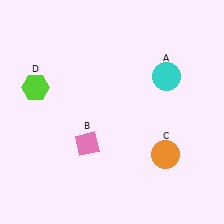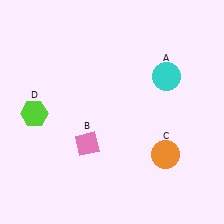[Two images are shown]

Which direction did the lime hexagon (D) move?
The lime hexagon (D) moved down.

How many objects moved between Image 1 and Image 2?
1 object moved between the two images.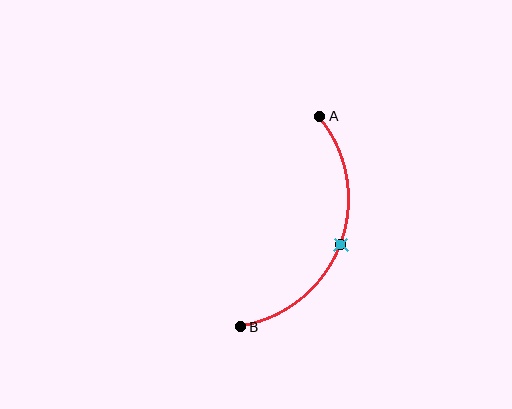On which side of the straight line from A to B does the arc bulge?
The arc bulges to the right of the straight line connecting A and B.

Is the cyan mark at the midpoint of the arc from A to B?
Yes. The cyan mark lies on the arc at equal arc-length from both A and B — it is the arc midpoint.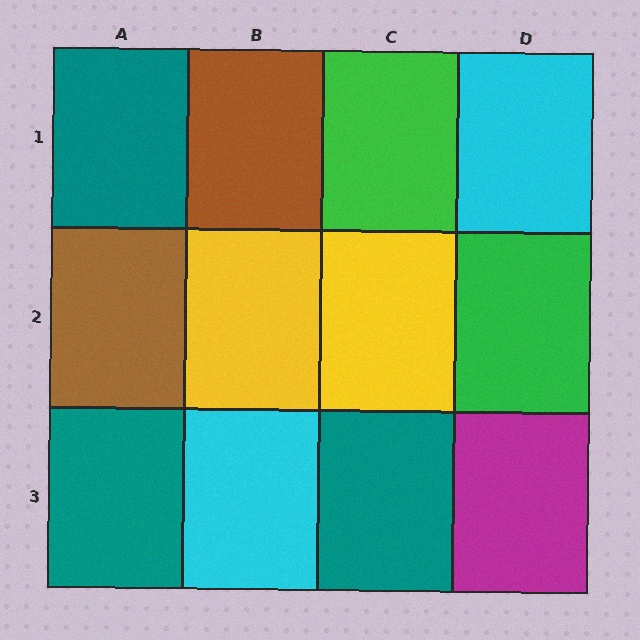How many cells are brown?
2 cells are brown.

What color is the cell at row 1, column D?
Cyan.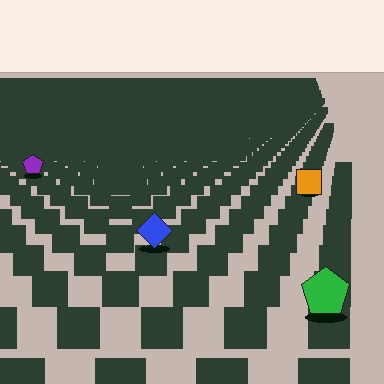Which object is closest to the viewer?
The green pentagon is closest. The texture marks near it are larger and more spread out.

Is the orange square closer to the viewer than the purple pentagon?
Yes. The orange square is closer — you can tell from the texture gradient: the ground texture is coarser near it.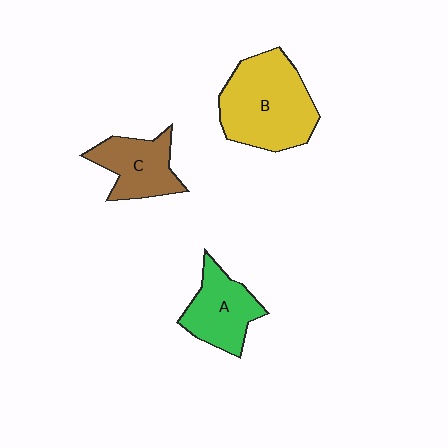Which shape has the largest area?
Shape B (yellow).